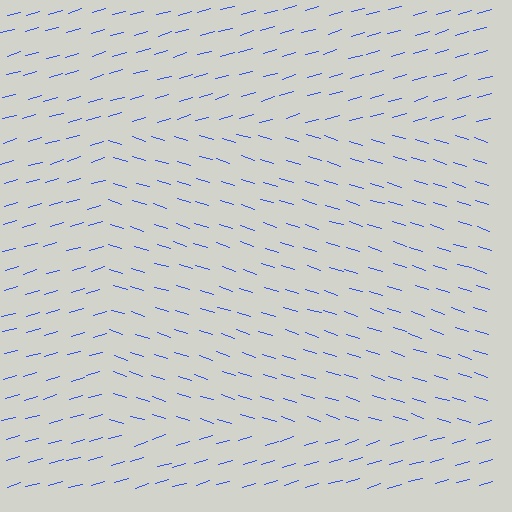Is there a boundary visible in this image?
Yes, there is a texture boundary formed by a change in line orientation.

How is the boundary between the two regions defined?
The boundary is defined purely by a change in line orientation (approximately 34 degrees difference). All lines are the same color and thickness.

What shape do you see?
I see a rectangle.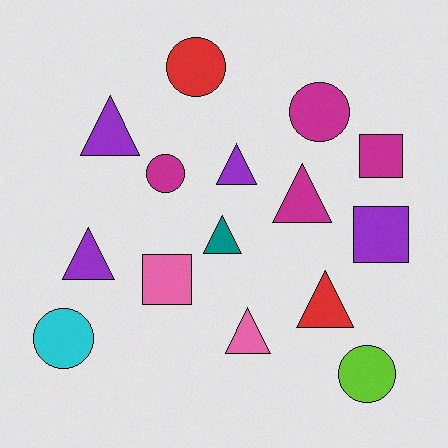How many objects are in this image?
There are 15 objects.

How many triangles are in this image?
There are 7 triangles.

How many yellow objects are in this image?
There are no yellow objects.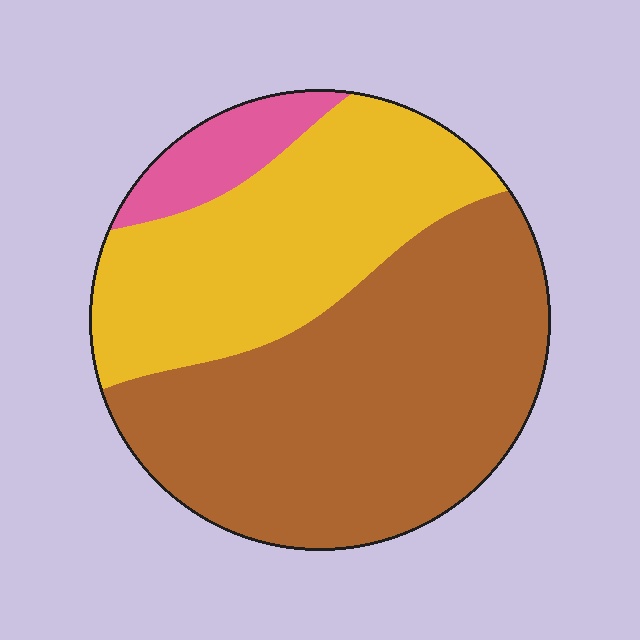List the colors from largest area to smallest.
From largest to smallest: brown, yellow, pink.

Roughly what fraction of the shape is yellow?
Yellow covers around 35% of the shape.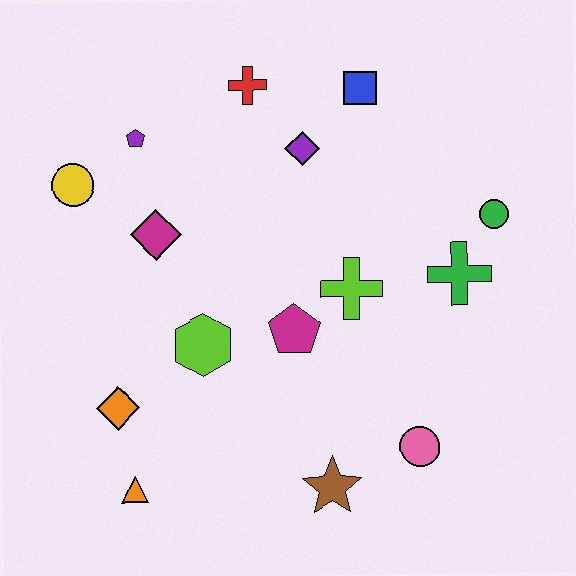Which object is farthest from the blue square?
The orange triangle is farthest from the blue square.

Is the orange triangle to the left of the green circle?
Yes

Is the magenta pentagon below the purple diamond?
Yes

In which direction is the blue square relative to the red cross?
The blue square is to the right of the red cross.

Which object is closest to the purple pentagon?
The yellow circle is closest to the purple pentagon.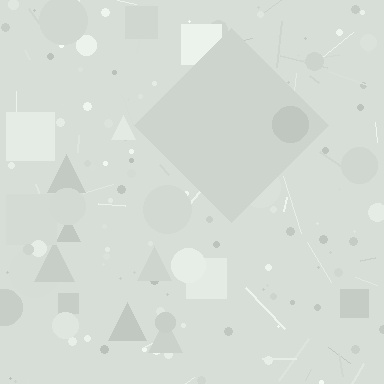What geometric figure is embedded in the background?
A diamond is embedded in the background.